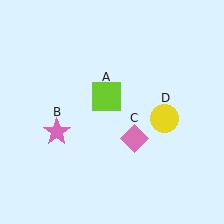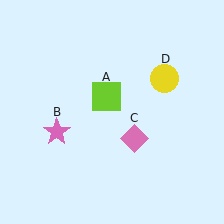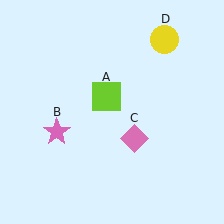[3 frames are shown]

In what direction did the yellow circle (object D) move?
The yellow circle (object D) moved up.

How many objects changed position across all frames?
1 object changed position: yellow circle (object D).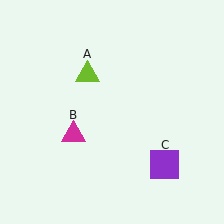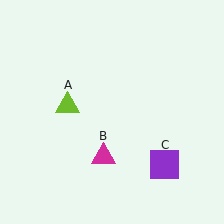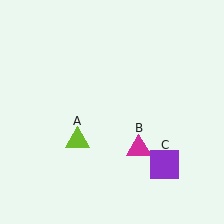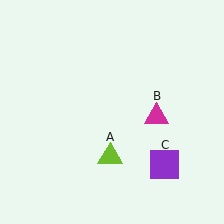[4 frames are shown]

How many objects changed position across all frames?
2 objects changed position: lime triangle (object A), magenta triangle (object B).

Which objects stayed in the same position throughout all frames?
Purple square (object C) remained stationary.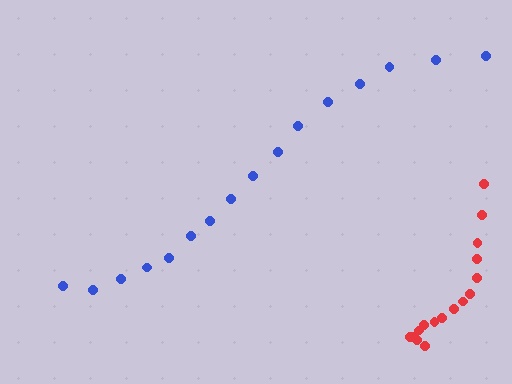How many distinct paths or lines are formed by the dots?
There are 2 distinct paths.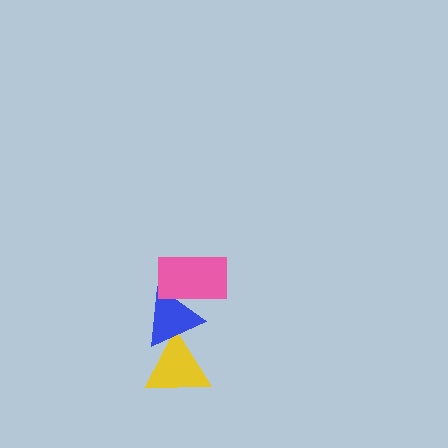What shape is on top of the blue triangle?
The pink rectangle is on top of the blue triangle.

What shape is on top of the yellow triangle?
The blue triangle is on top of the yellow triangle.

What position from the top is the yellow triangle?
The yellow triangle is 3rd from the top.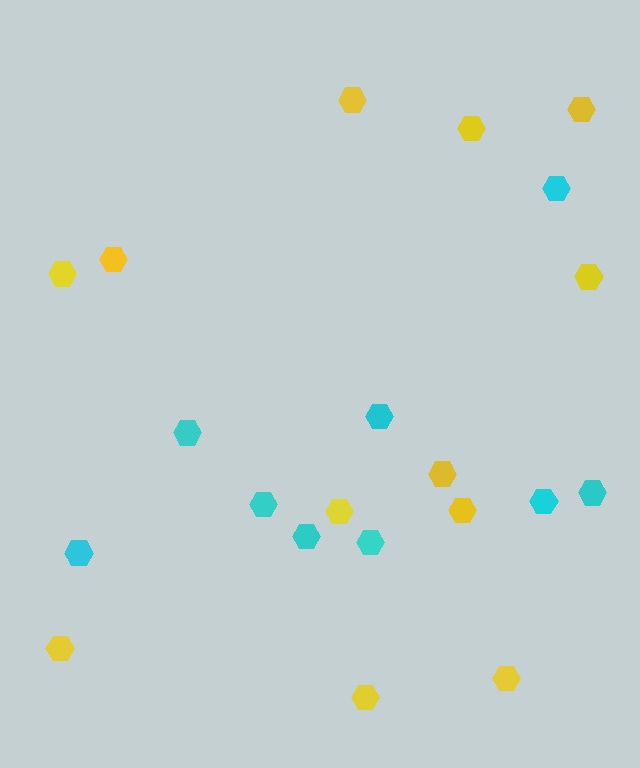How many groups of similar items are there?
There are 2 groups: one group of yellow hexagons (12) and one group of cyan hexagons (9).